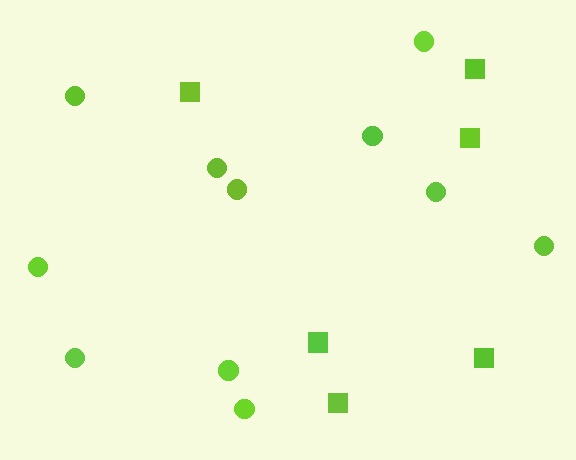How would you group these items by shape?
There are 2 groups: one group of squares (6) and one group of circles (11).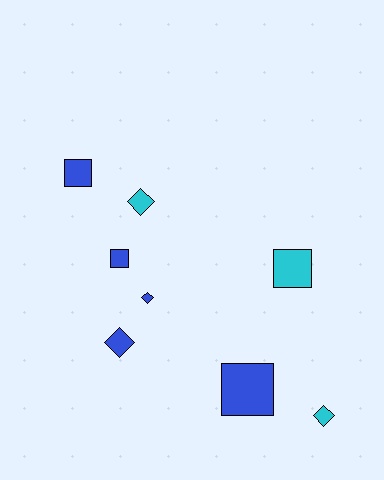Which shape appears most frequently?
Square, with 4 objects.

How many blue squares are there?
There are 3 blue squares.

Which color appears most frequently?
Blue, with 5 objects.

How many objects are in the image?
There are 8 objects.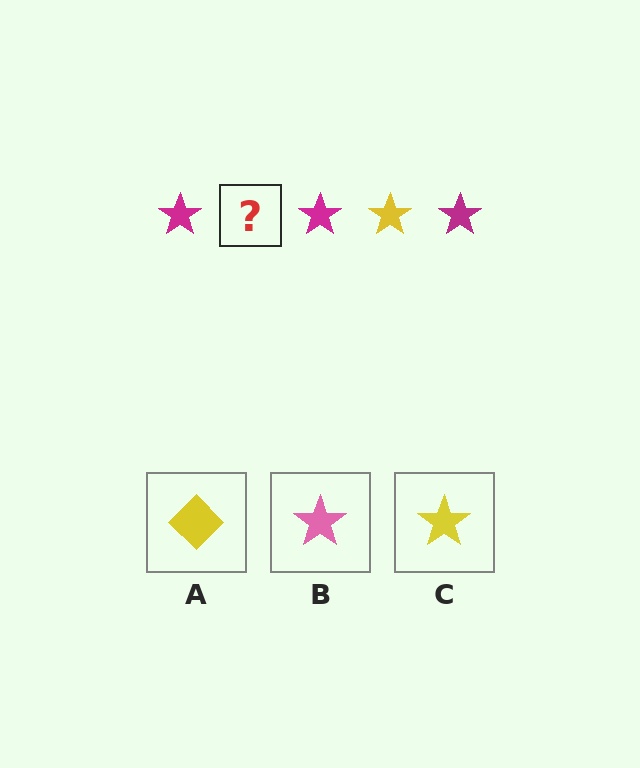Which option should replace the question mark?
Option C.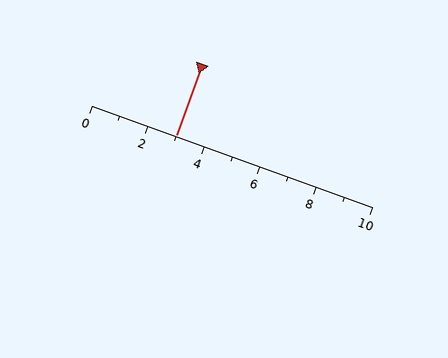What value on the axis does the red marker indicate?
The marker indicates approximately 3.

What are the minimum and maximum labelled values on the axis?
The axis runs from 0 to 10.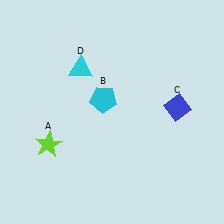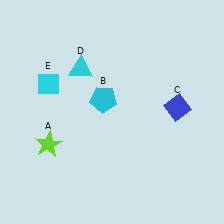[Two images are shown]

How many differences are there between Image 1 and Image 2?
There is 1 difference between the two images.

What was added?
A cyan diamond (E) was added in Image 2.